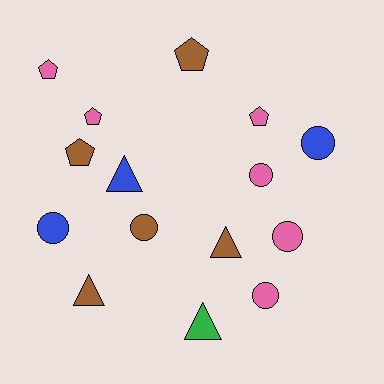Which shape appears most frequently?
Circle, with 6 objects.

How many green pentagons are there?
There are no green pentagons.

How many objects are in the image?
There are 15 objects.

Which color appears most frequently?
Pink, with 6 objects.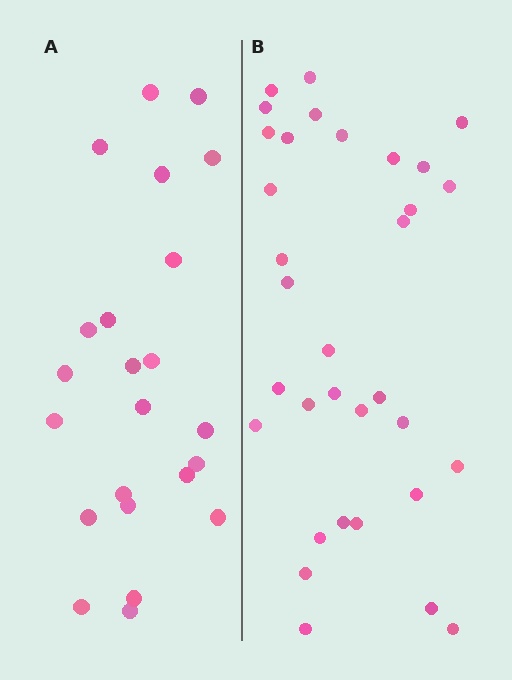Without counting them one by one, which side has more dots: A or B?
Region B (the right region) has more dots.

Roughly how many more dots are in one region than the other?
Region B has roughly 10 or so more dots than region A.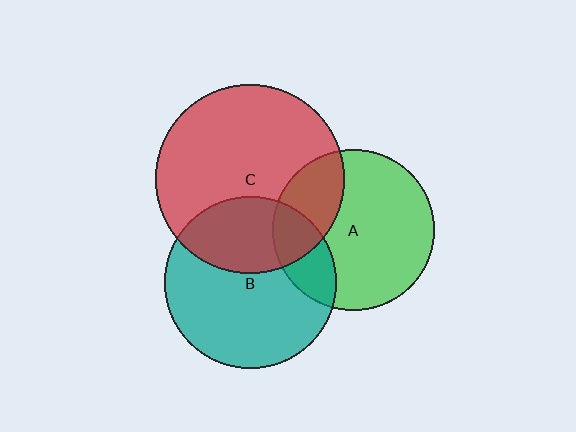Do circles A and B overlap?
Yes.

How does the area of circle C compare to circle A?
Approximately 1.4 times.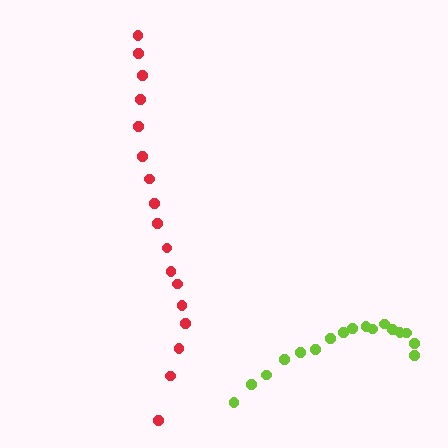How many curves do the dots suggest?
There are 2 distinct paths.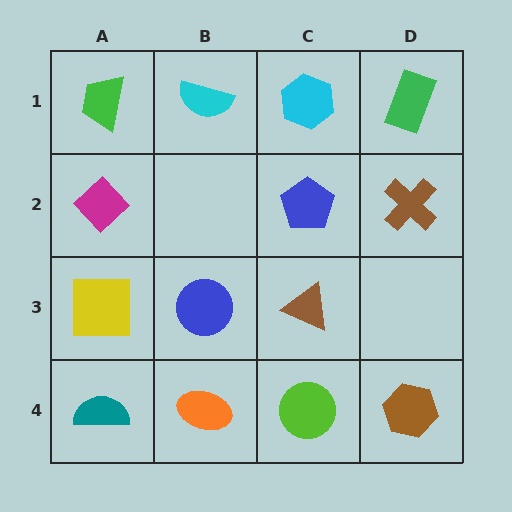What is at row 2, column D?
A brown cross.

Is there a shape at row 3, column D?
No, that cell is empty.